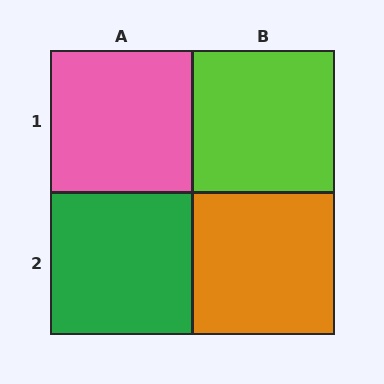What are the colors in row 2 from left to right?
Green, orange.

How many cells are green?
1 cell is green.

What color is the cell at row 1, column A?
Pink.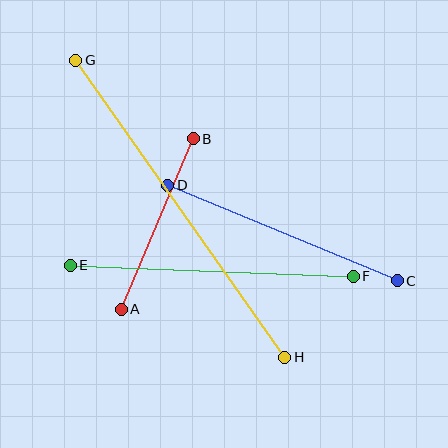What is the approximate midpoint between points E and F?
The midpoint is at approximately (212, 271) pixels.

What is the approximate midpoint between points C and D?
The midpoint is at approximately (283, 233) pixels.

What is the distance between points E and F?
The distance is approximately 283 pixels.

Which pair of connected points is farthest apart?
Points G and H are farthest apart.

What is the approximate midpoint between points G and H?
The midpoint is at approximately (180, 209) pixels.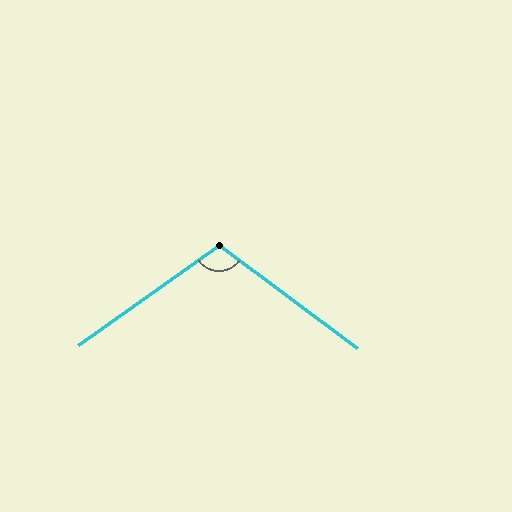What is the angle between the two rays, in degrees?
Approximately 109 degrees.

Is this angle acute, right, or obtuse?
It is obtuse.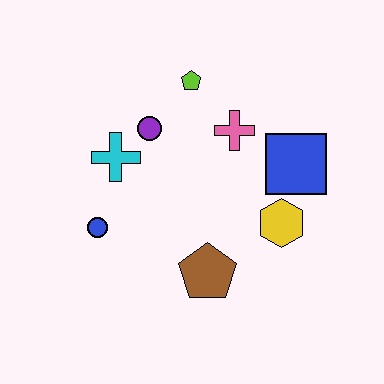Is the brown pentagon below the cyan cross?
Yes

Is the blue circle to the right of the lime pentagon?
No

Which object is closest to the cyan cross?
The purple circle is closest to the cyan cross.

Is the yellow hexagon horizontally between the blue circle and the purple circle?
No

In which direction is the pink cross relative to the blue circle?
The pink cross is to the right of the blue circle.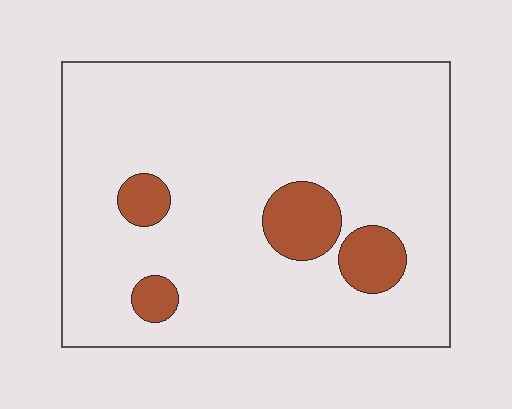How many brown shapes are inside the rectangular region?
4.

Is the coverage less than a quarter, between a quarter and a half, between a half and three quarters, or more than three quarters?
Less than a quarter.